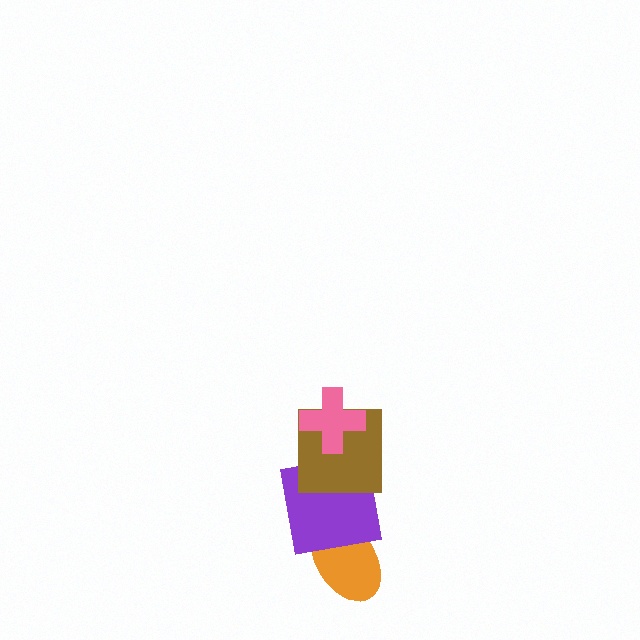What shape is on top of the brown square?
The pink cross is on top of the brown square.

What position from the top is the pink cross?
The pink cross is 1st from the top.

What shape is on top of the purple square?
The brown square is on top of the purple square.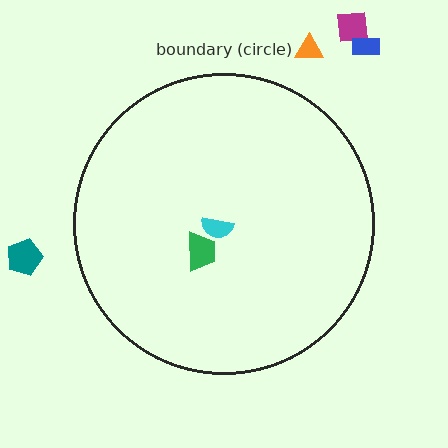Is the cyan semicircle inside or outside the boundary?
Inside.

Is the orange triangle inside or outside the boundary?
Outside.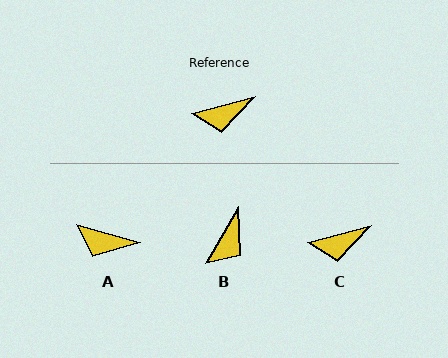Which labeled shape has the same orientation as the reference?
C.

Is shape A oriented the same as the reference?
No, it is off by about 31 degrees.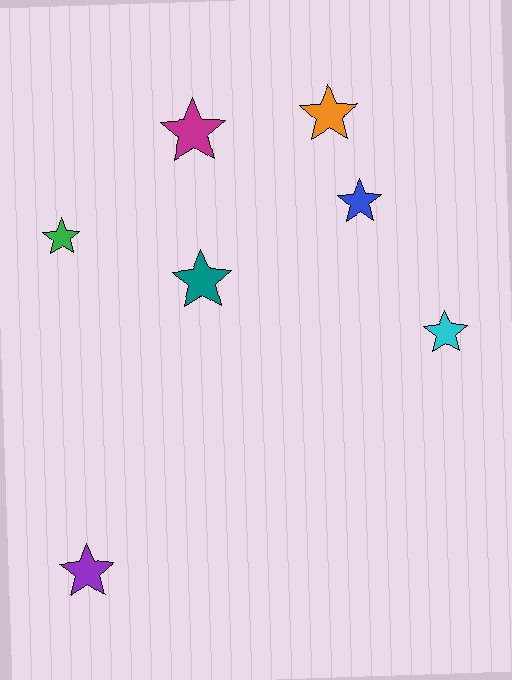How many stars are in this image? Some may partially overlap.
There are 7 stars.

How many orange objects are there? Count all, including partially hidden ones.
There is 1 orange object.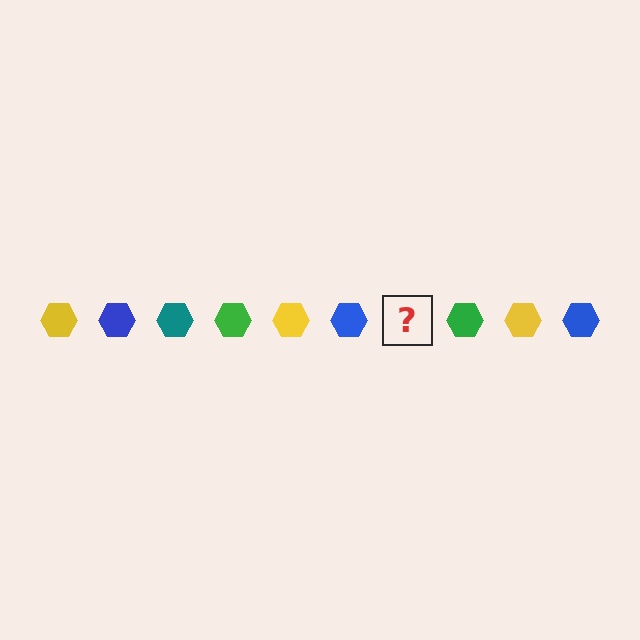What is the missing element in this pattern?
The missing element is a teal hexagon.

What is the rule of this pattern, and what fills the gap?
The rule is that the pattern cycles through yellow, blue, teal, green hexagons. The gap should be filled with a teal hexagon.